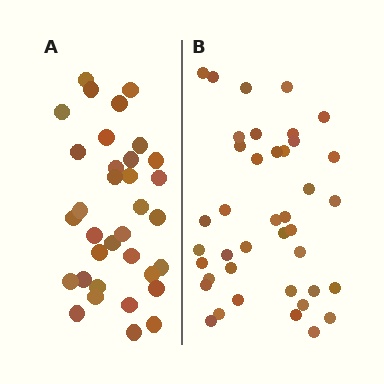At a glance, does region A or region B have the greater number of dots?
Region B (the right region) has more dots.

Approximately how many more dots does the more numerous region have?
Region B has about 6 more dots than region A.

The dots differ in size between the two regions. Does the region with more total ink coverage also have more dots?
No. Region A has more total ink coverage because its dots are larger, but region B actually contains more individual dots. Total area can be misleading — the number of items is what matters here.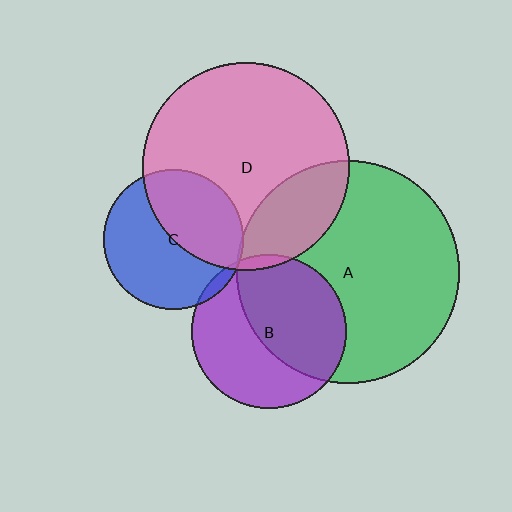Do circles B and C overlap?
Yes.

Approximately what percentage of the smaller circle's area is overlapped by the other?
Approximately 5%.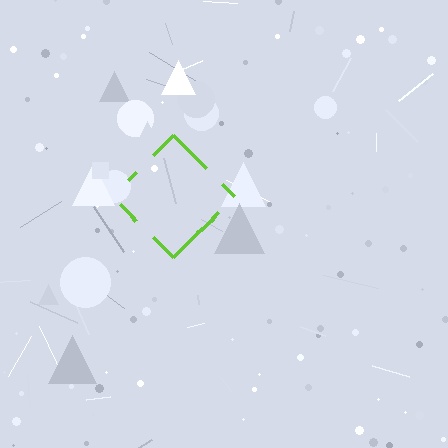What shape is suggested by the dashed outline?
The dashed outline suggests a diamond.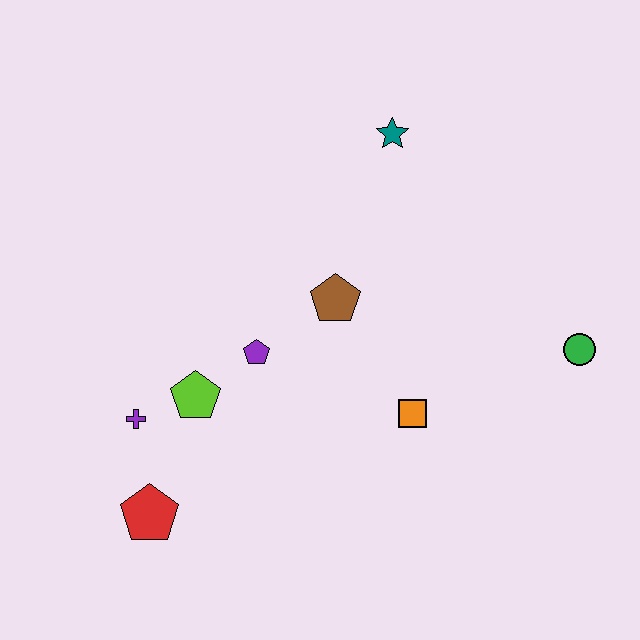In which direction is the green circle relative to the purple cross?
The green circle is to the right of the purple cross.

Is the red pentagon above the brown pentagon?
No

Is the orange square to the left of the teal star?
No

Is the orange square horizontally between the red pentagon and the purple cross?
No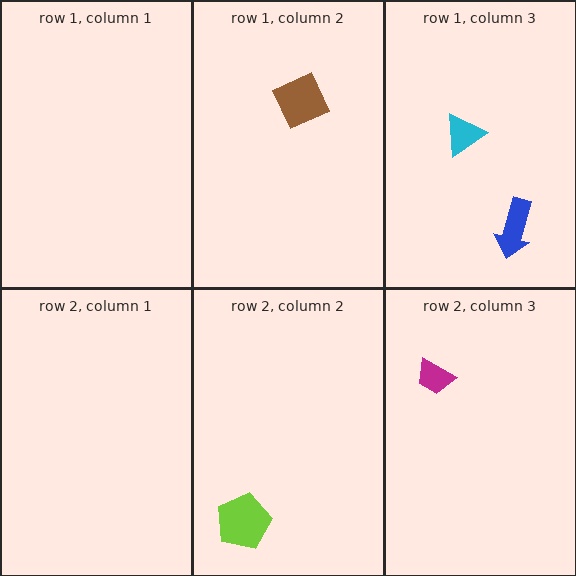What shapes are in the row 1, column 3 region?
The blue arrow, the cyan triangle.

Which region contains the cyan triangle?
The row 1, column 3 region.